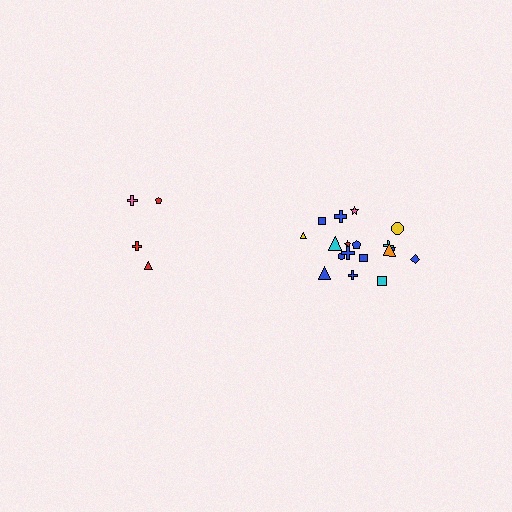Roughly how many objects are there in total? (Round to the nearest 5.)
Roughly 20 objects in total.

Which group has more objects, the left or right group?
The right group.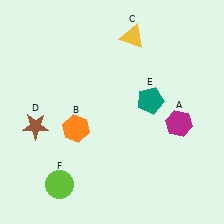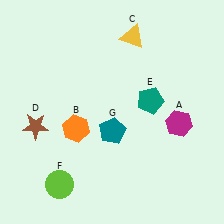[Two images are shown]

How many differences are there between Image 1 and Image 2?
There is 1 difference between the two images.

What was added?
A teal pentagon (G) was added in Image 2.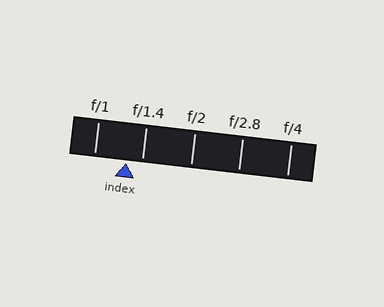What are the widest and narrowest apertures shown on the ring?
The widest aperture shown is f/1 and the narrowest is f/4.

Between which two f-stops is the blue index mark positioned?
The index mark is between f/1 and f/1.4.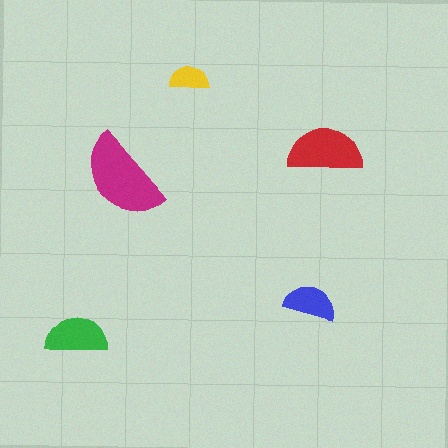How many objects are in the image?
There are 5 objects in the image.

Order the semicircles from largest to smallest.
the magenta one, the red one, the green one, the blue one, the yellow one.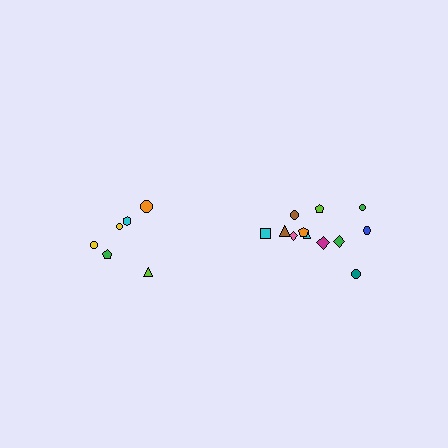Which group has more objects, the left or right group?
The right group.